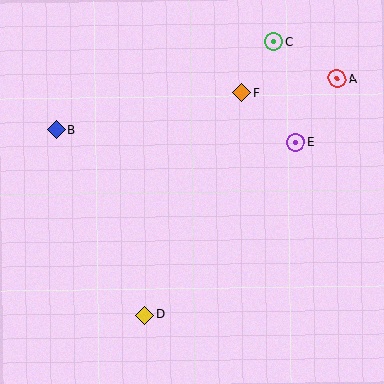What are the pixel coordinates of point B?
Point B is at (56, 130).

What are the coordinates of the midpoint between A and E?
The midpoint between A and E is at (317, 110).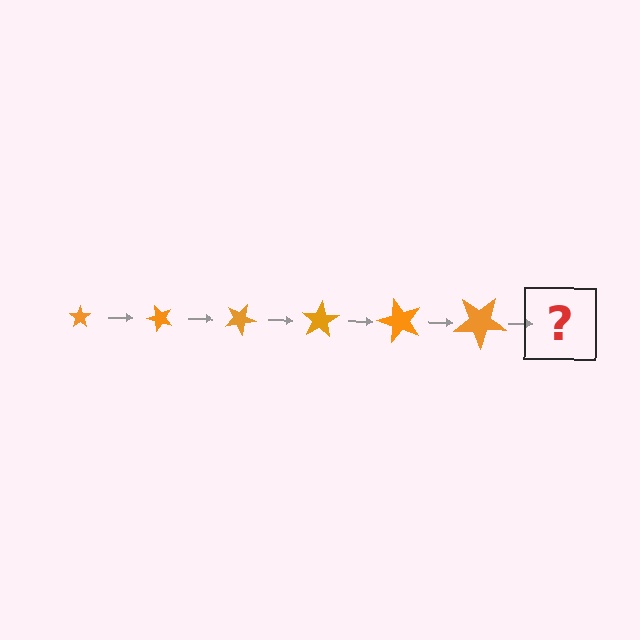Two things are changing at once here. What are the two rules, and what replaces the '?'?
The two rules are that the star grows larger each step and it rotates 50 degrees each step. The '?' should be a star, larger than the previous one and rotated 300 degrees from the start.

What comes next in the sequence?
The next element should be a star, larger than the previous one and rotated 300 degrees from the start.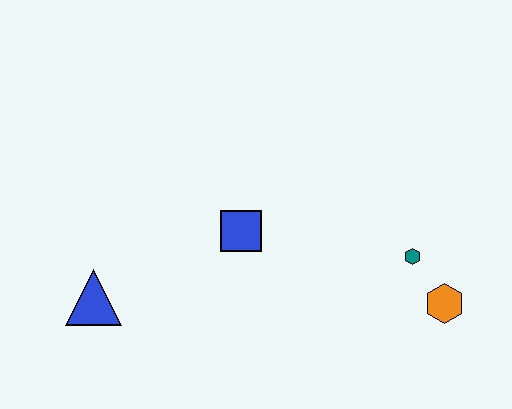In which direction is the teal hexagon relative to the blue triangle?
The teal hexagon is to the right of the blue triangle.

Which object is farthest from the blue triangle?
The orange hexagon is farthest from the blue triangle.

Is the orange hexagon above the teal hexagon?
No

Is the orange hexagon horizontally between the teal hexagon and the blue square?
No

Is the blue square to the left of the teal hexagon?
Yes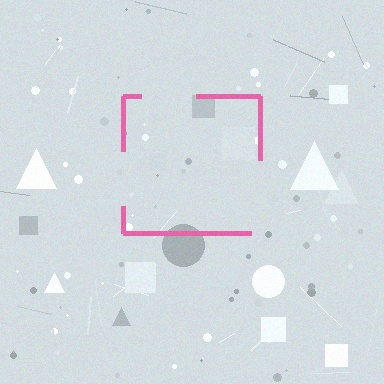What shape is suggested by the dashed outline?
The dashed outline suggests a square.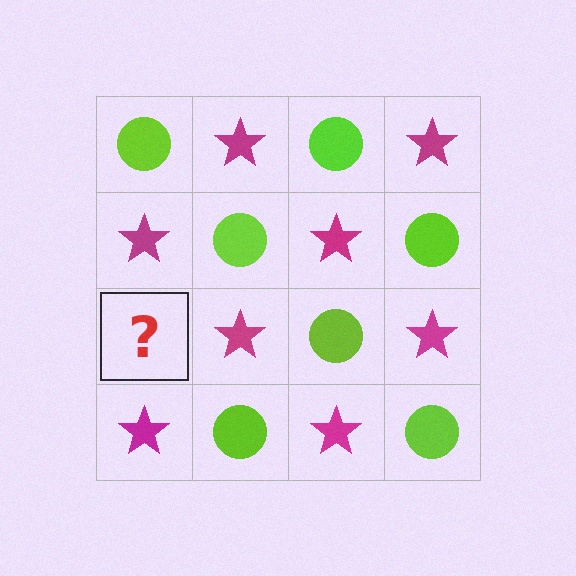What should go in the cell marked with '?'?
The missing cell should contain a lime circle.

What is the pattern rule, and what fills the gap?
The rule is that it alternates lime circle and magenta star in a checkerboard pattern. The gap should be filled with a lime circle.